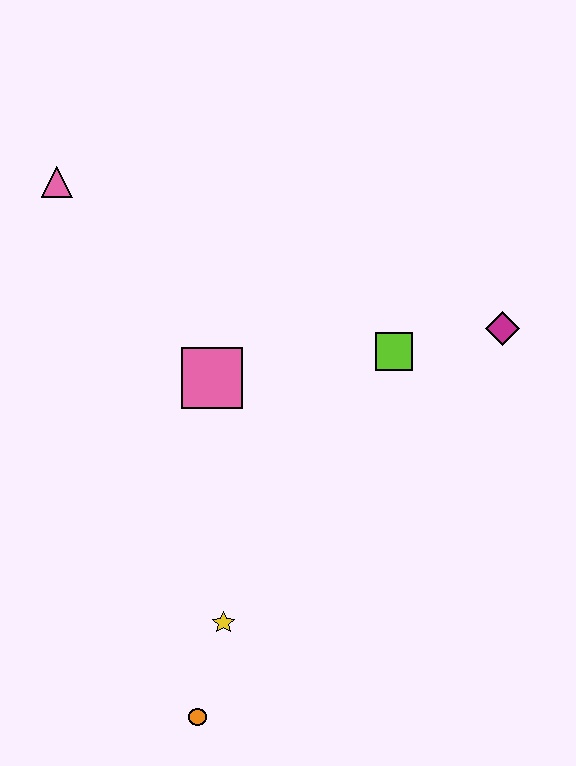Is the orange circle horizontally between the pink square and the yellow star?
No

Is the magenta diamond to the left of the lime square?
No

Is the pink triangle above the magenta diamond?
Yes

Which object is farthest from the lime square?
The orange circle is farthest from the lime square.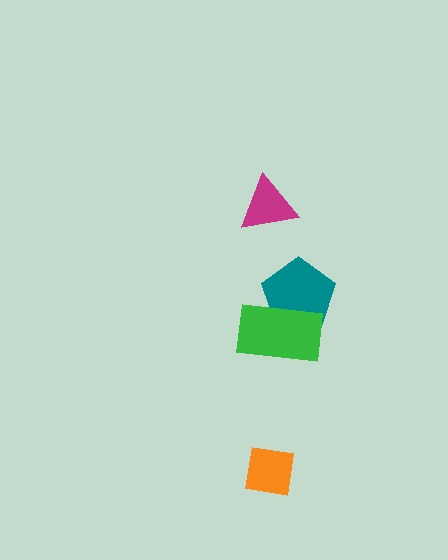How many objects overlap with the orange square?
0 objects overlap with the orange square.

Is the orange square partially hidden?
No, no other shape covers it.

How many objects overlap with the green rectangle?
1 object overlaps with the green rectangle.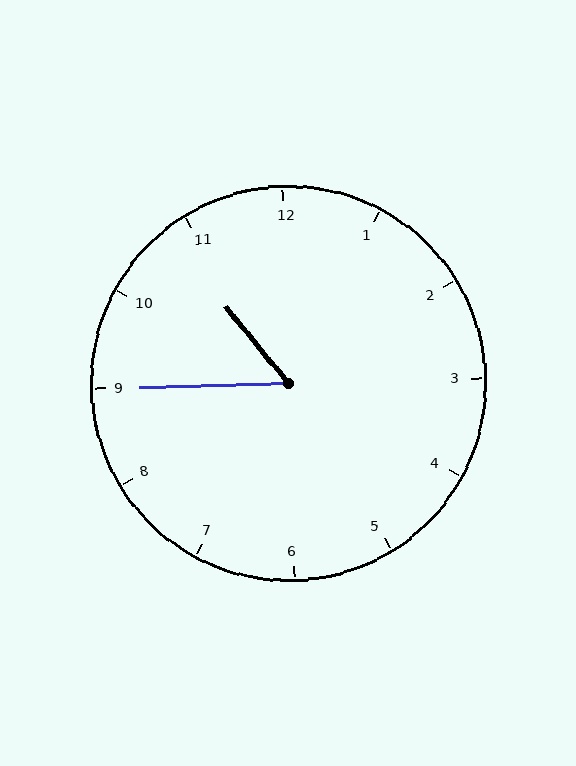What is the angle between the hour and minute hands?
Approximately 52 degrees.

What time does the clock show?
10:45.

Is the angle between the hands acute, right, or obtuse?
It is acute.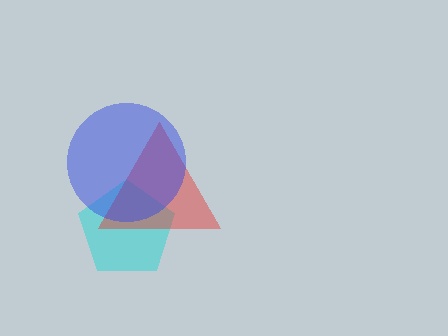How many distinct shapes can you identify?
There are 3 distinct shapes: a cyan pentagon, a red triangle, a blue circle.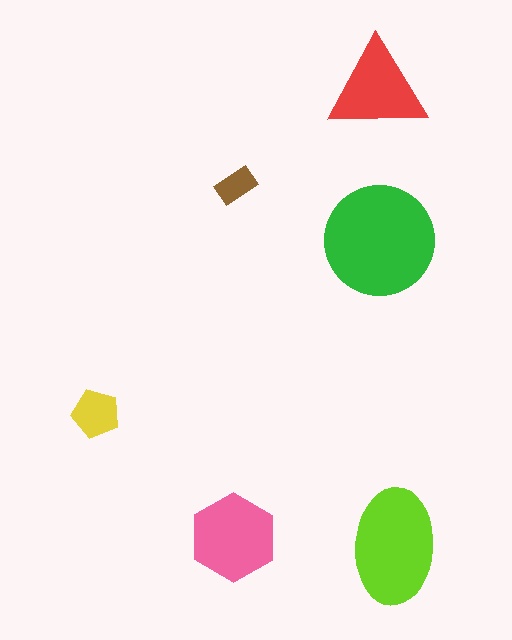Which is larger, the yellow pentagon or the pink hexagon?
The pink hexagon.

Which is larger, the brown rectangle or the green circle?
The green circle.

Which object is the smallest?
The brown rectangle.